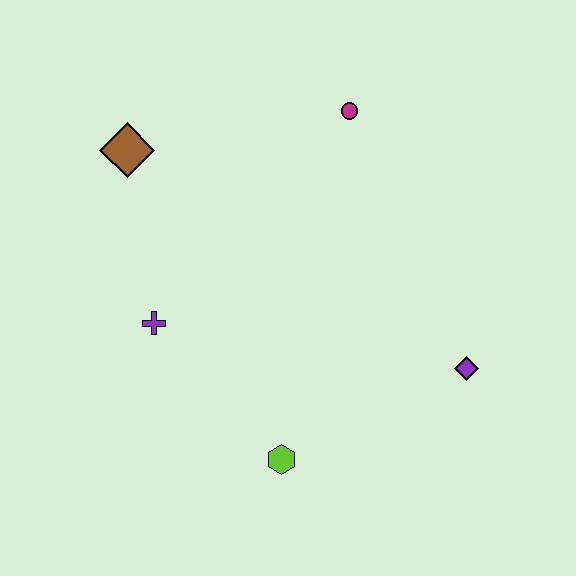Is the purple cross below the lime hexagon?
No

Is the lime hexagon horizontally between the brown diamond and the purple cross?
No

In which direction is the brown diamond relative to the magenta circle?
The brown diamond is to the left of the magenta circle.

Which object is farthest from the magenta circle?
The lime hexagon is farthest from the magenta circle.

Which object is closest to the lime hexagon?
The purple cross is closest to the lime hexagon.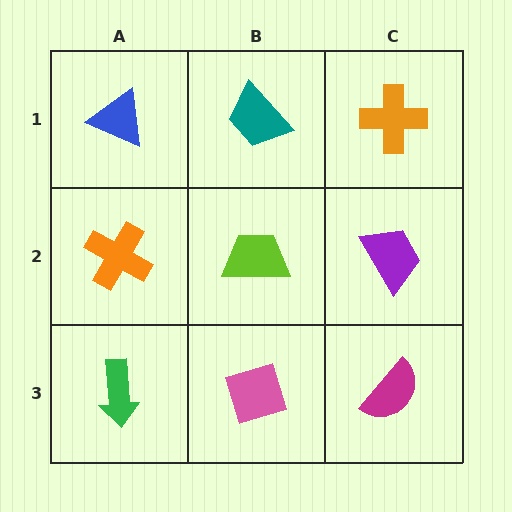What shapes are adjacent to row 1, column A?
An orange cross (row 2, column A), a teal trapezoid (row 1, column B).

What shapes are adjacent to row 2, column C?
An orange cross (row 1, column C), a magenta semicircle (row 3, column C), a lime trapezoid (row 2, column B).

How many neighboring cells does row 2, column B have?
4.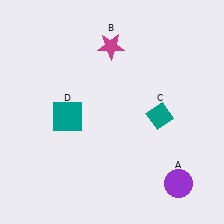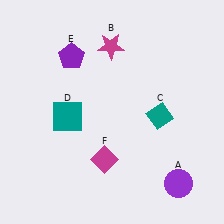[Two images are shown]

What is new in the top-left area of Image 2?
A purple pentagon (E) was added in the top-left area of Image 2.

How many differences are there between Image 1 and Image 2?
There are 2 differences between the two images.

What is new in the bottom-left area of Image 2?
A magenta diamond (F) was added in the bottom-left area of Image 2.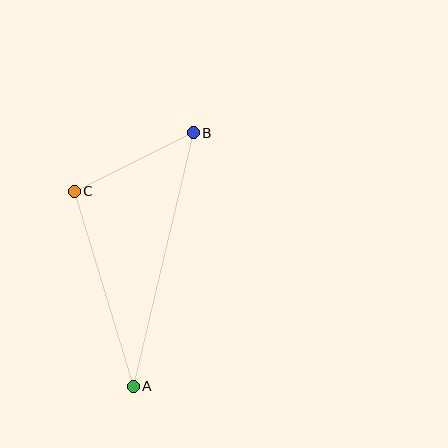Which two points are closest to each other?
Points B and C are closest to each other.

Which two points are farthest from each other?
Points A and B are farthest from each other.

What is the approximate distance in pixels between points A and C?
The distance between A and C is approximately 204 pixels.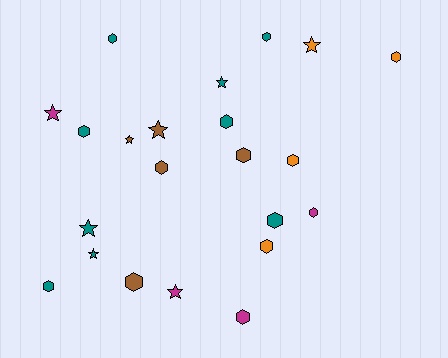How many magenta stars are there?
There are 2 magenta stars.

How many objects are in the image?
There are 22 objects.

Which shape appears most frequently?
Hexagon, with 14 objects.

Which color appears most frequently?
Teal, with 9 objects.